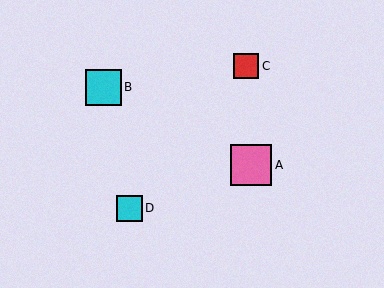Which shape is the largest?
The pink square (labeled A) is the largest.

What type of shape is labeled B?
Shape B is a cyan square.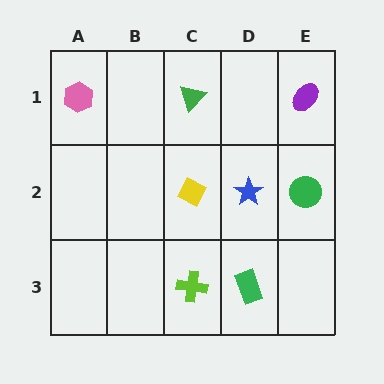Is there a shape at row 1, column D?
No, that cell is empty.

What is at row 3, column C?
A lime cross.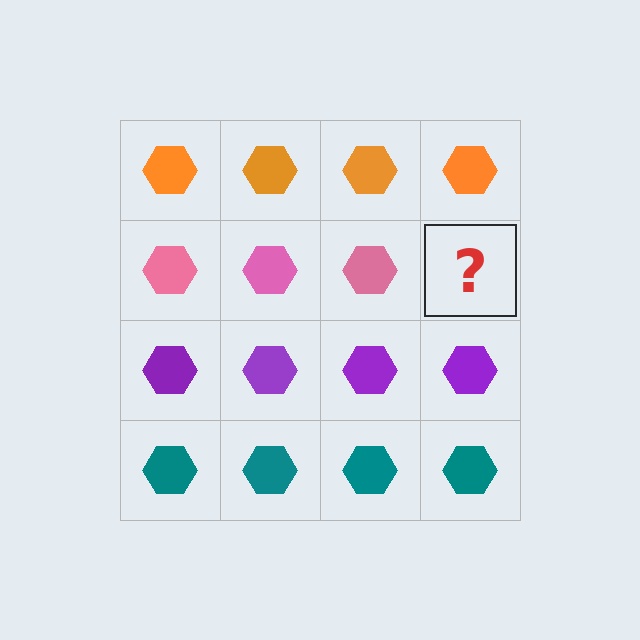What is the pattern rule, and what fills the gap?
The rule is that each row has a consistent color. The gap should be filled with a pink hexagon.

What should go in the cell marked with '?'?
The missing cell should contain a pink hexagon.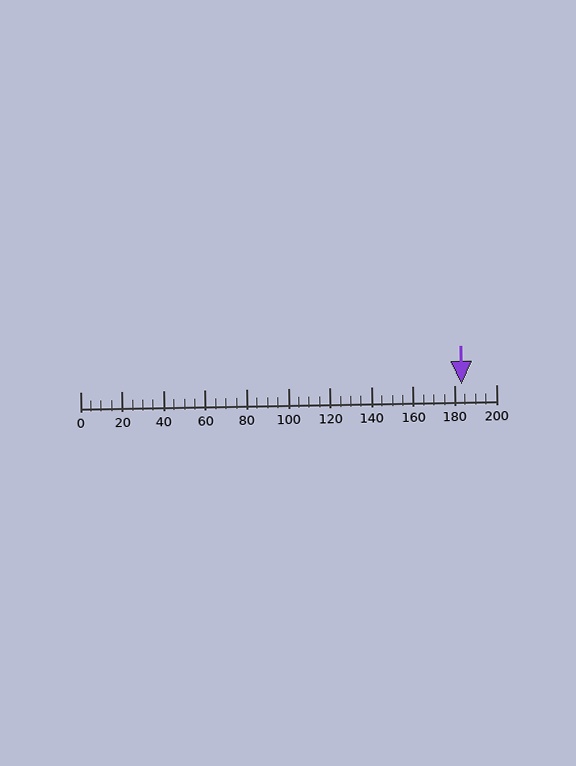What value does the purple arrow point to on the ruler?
The purple arrow points to approximately 184.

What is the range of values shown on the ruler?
The ruler shows values from 0 to 200.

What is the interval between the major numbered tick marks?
The major tick marks are spaced 20 units apart.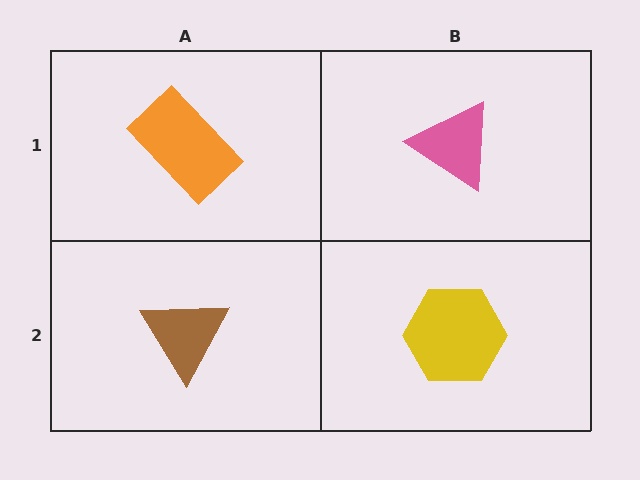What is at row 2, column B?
A yellow hexagon.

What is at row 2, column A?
A brown triangle.